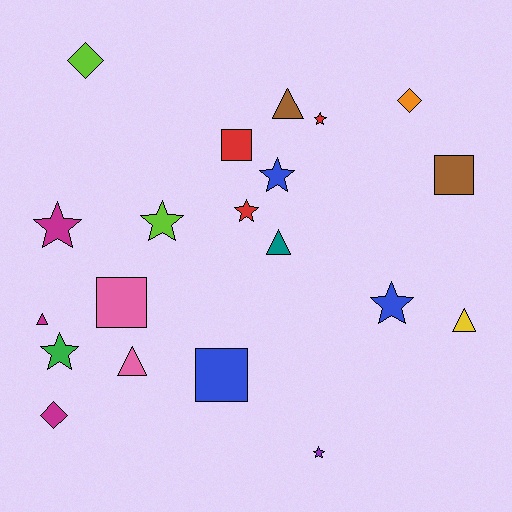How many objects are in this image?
There are 20 objects.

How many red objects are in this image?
There are 3 red objects.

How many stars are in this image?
There are 8 stars.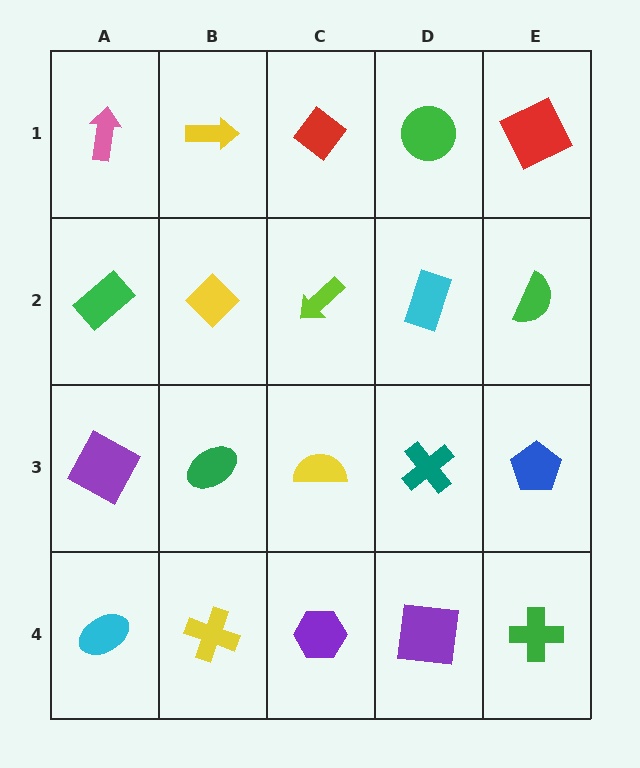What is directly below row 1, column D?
A cyan rectangle.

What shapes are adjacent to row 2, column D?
A green circle (row 1, column D), a teal cross (row 3, column D), a lime arrow (row 2, column C), a green semicircle (row 2, column E).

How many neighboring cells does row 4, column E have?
2.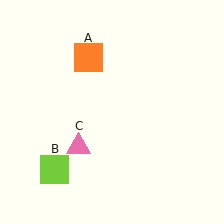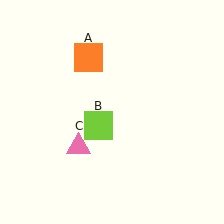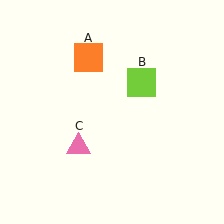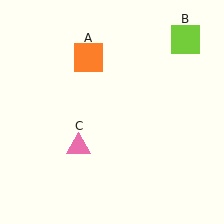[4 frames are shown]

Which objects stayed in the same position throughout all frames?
Orange square (object A) and pink triangle (object C) remained stationary.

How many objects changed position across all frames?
1 object changed position: lime square (object B).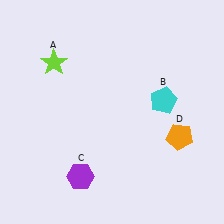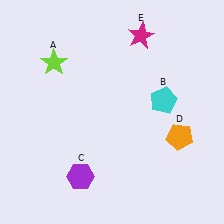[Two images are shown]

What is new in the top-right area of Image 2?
A magenta star (E) was added in the top-right area of Image 2.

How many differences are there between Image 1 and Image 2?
There is 1 difference between the two images.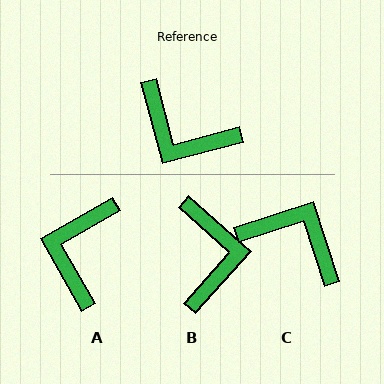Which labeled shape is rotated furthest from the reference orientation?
C, about 177 degrees away.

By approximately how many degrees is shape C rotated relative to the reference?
Approximately 177 degrees clockwise.